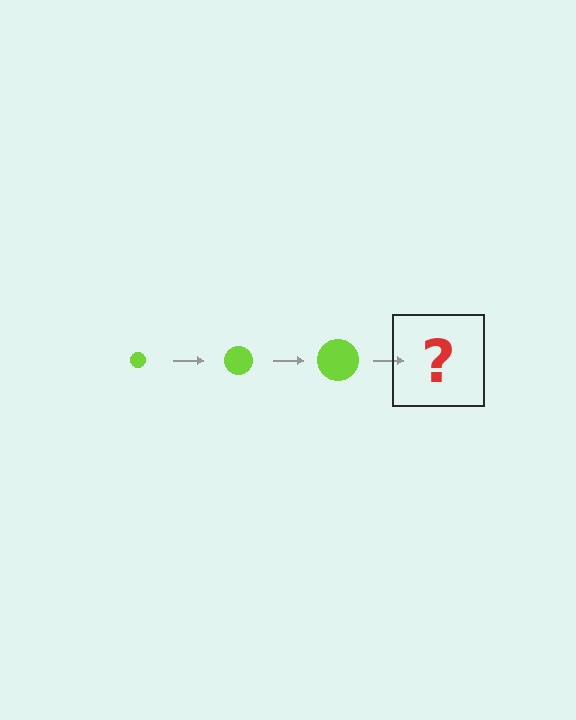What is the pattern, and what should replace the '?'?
The pattern is that the circle gets progressively larger each step. The '?' should be a lime circle, larger than the previous one.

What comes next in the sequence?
The next element should be a lime circle, larger than the previous one.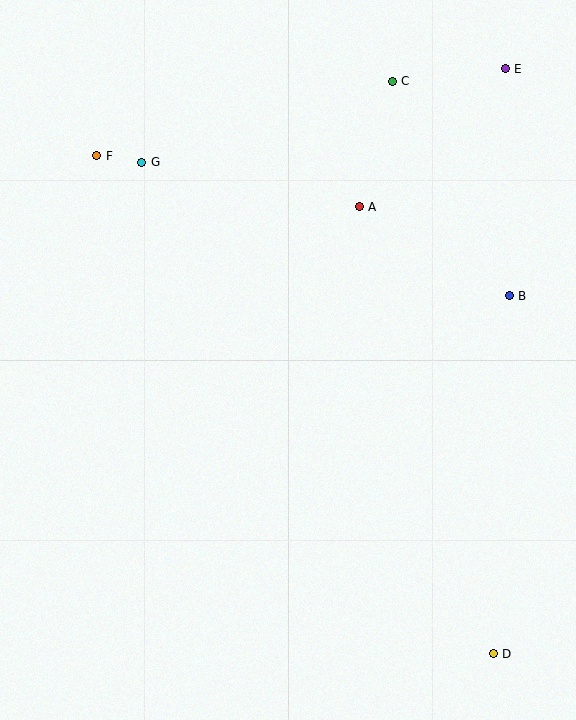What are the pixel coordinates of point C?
Point C is at (392, 81).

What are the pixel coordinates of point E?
Point E is at (505, 69).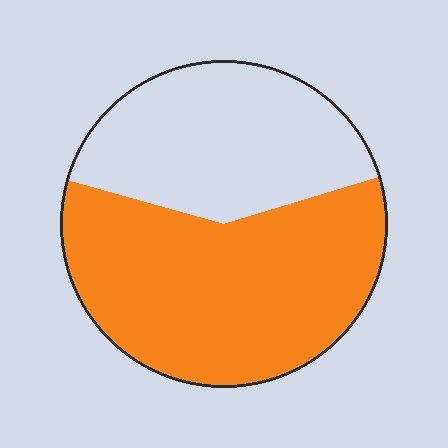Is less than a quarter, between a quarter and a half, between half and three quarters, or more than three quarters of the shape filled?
Between half and three quarters.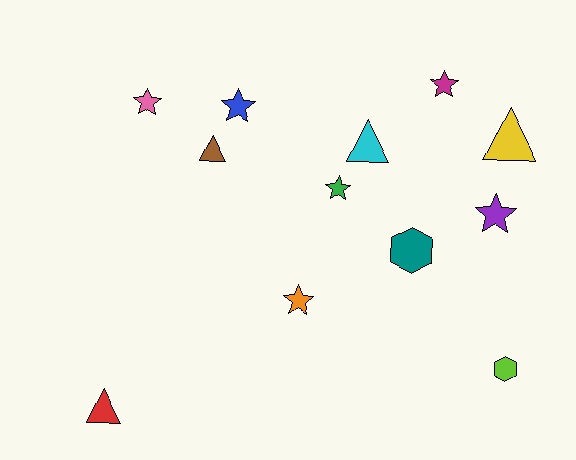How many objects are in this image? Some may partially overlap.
There are 12 objects.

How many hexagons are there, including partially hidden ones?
There are 2 hexagons.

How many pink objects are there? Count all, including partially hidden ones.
There is 1 pink object.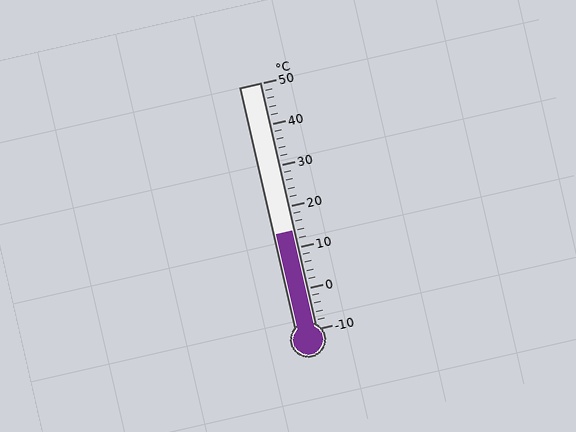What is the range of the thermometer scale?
The thermometer scale ranges from -10°C to 50°C.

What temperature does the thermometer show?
The thermometer shows approximately 14°C.